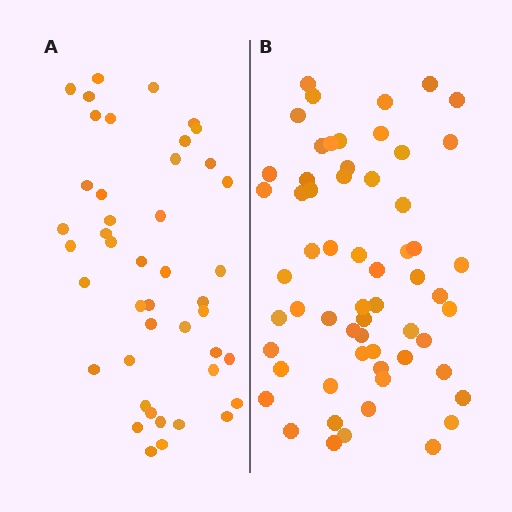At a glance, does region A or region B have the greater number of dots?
Region B (the right region) has more dots.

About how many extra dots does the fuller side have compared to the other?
Region B has approximately 15 more dots than region A.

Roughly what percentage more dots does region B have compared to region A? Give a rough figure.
About 35% more.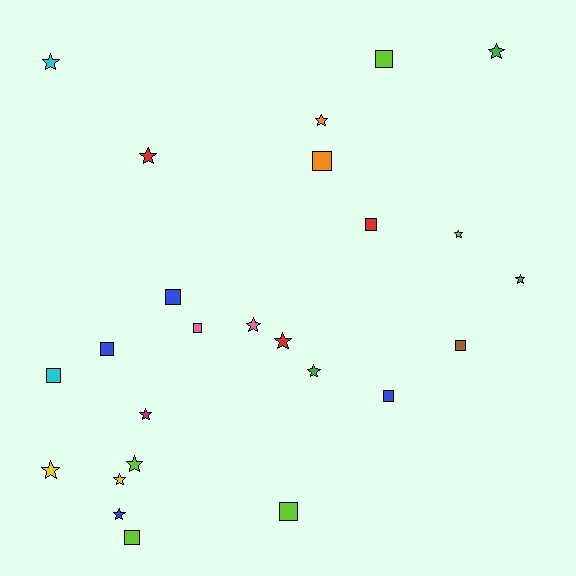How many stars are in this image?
There are 14 stars.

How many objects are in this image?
There are 25 objects.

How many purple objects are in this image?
There are no purple objects.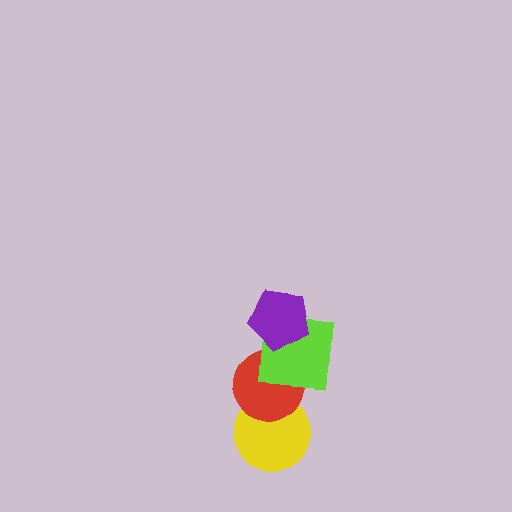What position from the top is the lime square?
The lime square is 2nd from the top.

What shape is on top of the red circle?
The lime square is on top of the red circle.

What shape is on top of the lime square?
The purple pentagon is on top of the lime square.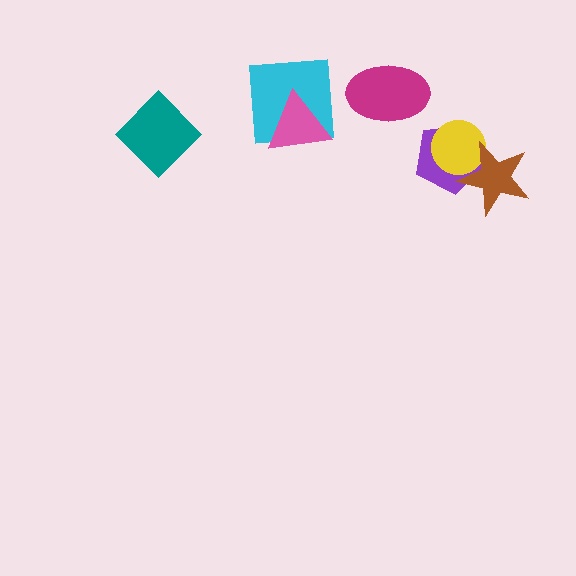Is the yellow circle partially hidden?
Yes, it is partially covered by another shape.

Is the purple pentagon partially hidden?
Yes, it is partially covered by another shape.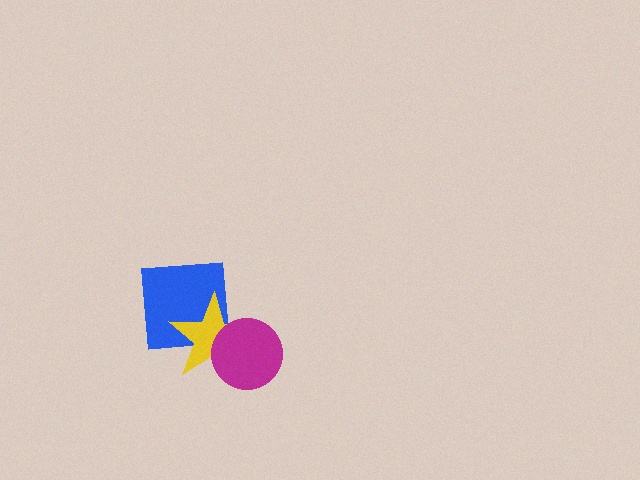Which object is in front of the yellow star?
The magenta circle is in front of the yellow star.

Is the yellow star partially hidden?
Yes, it is partially covered by another shape.